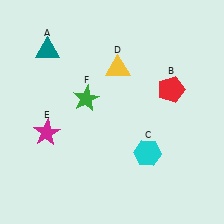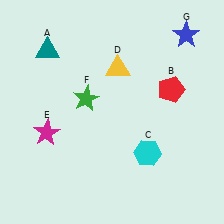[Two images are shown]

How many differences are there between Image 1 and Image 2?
There is 1 difference between the two images.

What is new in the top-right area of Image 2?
A blue star (G) was added in the top-right area of Image 2.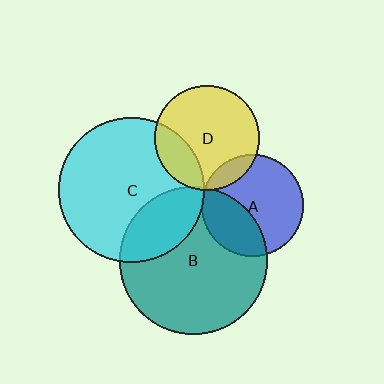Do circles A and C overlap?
Yes.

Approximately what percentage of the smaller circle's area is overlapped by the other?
Approximately 5%.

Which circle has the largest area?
Circle B (teal).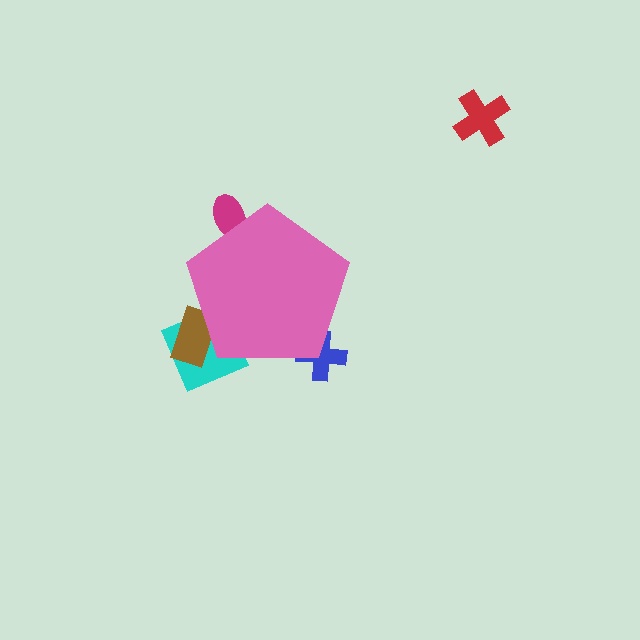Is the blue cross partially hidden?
Yes, the blue cross is partially hidden behind the pink pentagon.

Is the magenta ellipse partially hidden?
Yes, the magenta ellipse is partially hidden behind the pink pentagon.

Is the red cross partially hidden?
No, the red cross is fully visible.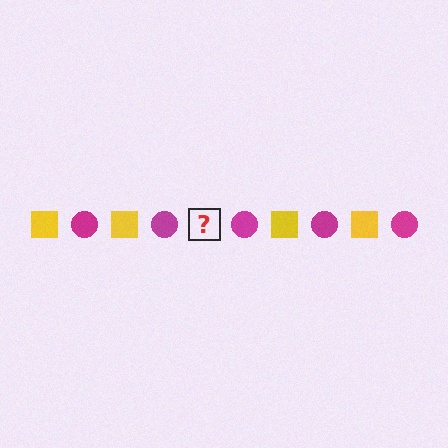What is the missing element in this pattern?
The missing element is a yellow square.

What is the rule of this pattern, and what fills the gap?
The rule is that the pattern alternates between yellow square and magenta circle. The gap should be filled with a yellow square.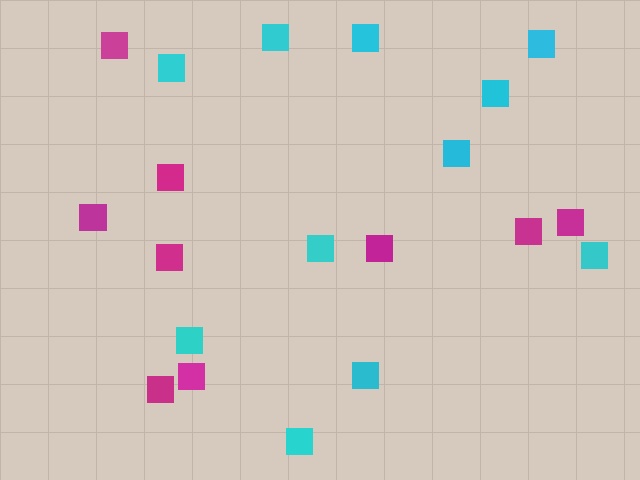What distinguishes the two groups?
There are 2 groups: one group of cyan squares (11) and one group of magenta squares (9).